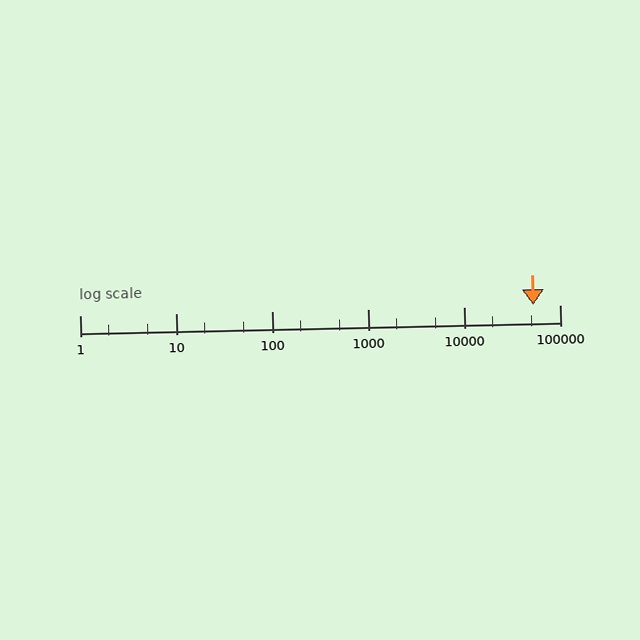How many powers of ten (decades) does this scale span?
The scale spans 5 decades, from 1 to 100000.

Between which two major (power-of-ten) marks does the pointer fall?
The pointer is between 10000 and 100000.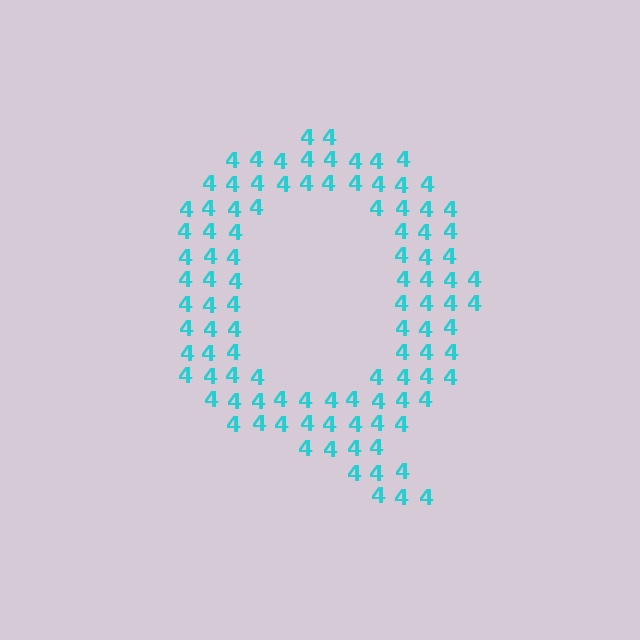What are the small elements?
The small elements are digit 4's.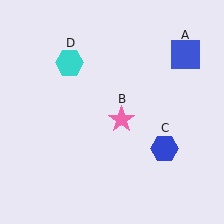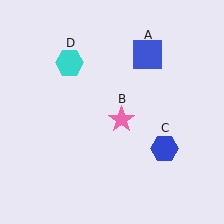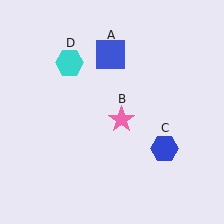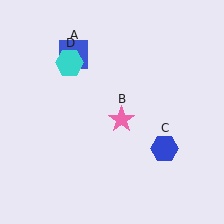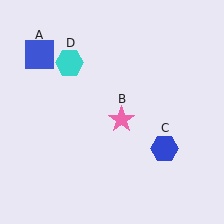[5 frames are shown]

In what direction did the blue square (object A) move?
The blue square (object A) moved left.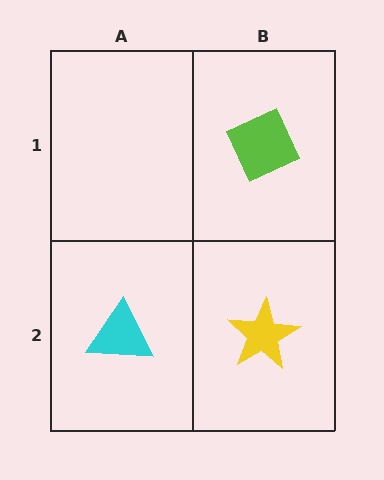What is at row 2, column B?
A yellow star.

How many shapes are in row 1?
1 shape.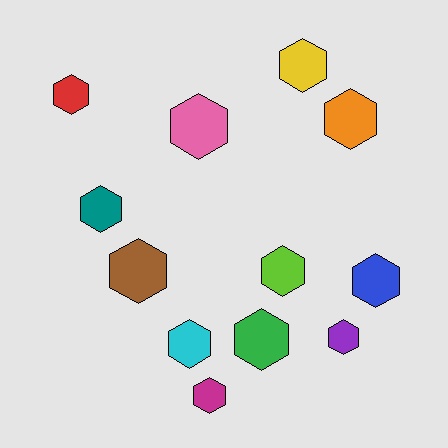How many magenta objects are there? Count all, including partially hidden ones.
There is 1 magenta object.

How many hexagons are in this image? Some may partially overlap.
There are 12 hexagons.